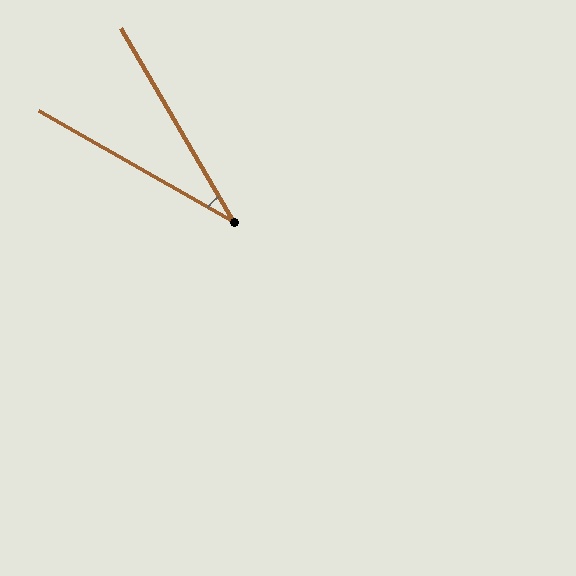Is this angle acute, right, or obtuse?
It is acute.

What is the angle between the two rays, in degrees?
Approximately 30 degrees.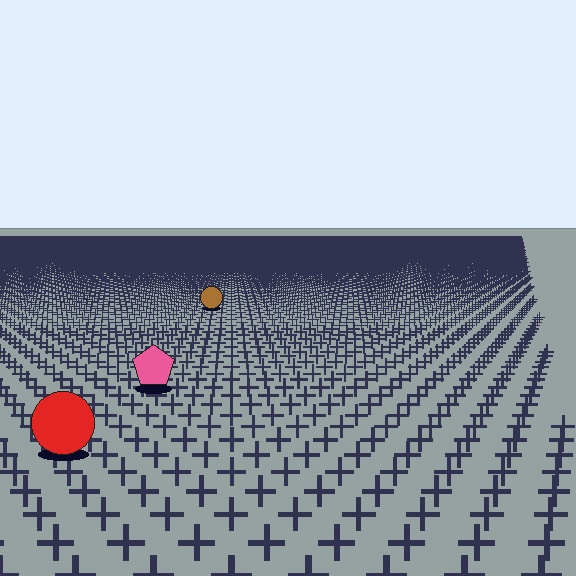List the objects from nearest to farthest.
From nearest to farthest: the red circle, the pink pentagon, the brown circle.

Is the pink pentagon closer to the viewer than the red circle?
No. The red circle is closer — you can tell from the texture gradient: the ground texture is coarser near it.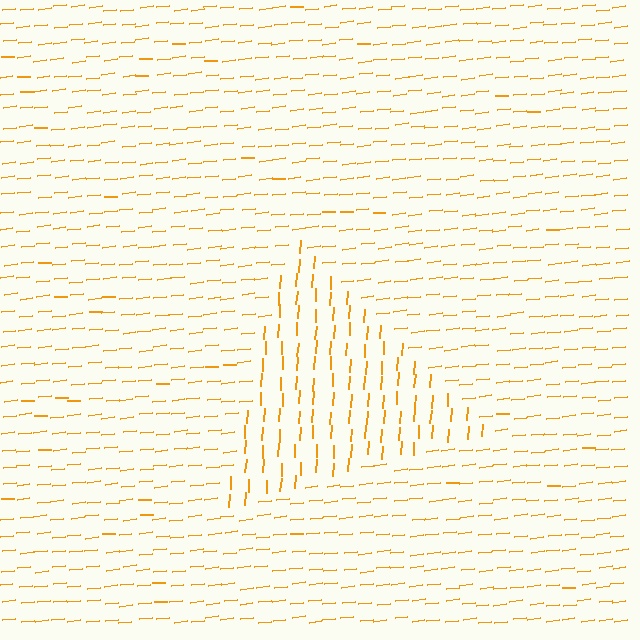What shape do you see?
I see a triangle.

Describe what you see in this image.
The image is filled with small orange line segments. A triangle region in the image has lines oriented differently from the surrounding lines, creating a visible texture boundary.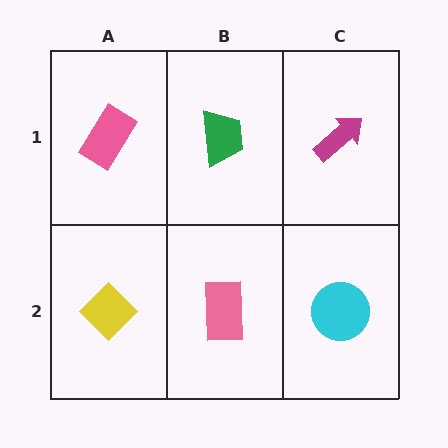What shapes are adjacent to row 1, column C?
A cyan circle (row 2, column C), a green trapezoid (row 1, column B).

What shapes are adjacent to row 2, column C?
A magenta arrow (row 1, column C), a pink rectangle (row 2, column B).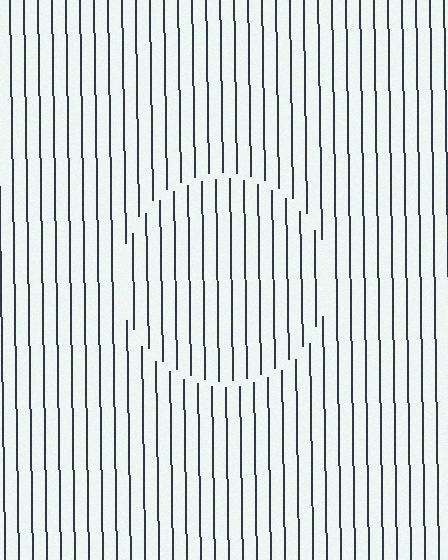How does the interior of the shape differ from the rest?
The interior of the shape contains the same grating, shifted by half a period — the contour is defined by the phase discontinuity where line-ends from the inner and outer gratings abut.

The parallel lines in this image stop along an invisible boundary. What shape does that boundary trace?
An illusory circle. The interior of the shape contains the same grating, shifted by half a period — the contour is defined by the phase discontinuity where line-ends from the inner and outer gratings abut.